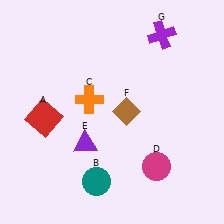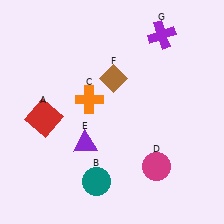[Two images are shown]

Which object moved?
The brown diamond (F) moved up.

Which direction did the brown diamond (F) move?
The brown diamond (F) moved up.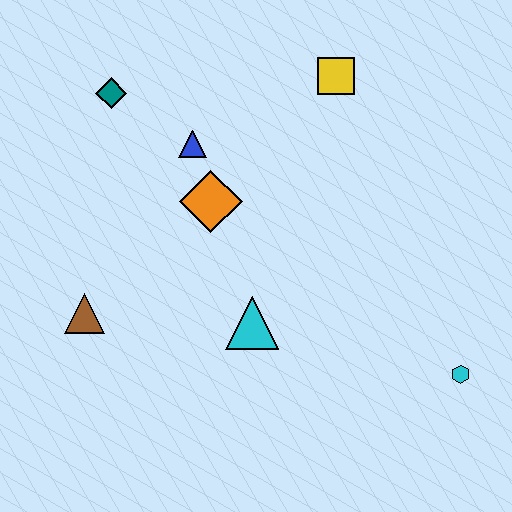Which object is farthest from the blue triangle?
The cyan hexagon is farthest from the blue triangle.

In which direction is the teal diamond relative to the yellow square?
The teal diamond is to the left of the yellow square.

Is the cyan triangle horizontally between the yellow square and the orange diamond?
Yes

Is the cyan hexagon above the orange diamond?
No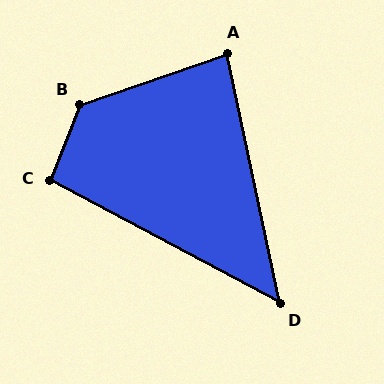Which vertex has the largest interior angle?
B, at approximately 130 degrees.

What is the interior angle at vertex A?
Approximately 83 degrees (acute).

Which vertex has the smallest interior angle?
D, at approximately 50 degrees.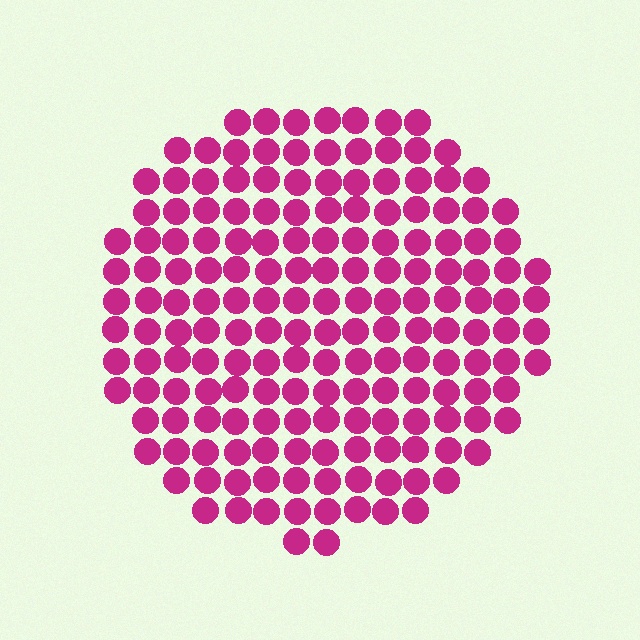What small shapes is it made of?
It is made of small circles.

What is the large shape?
The large shape is a circle.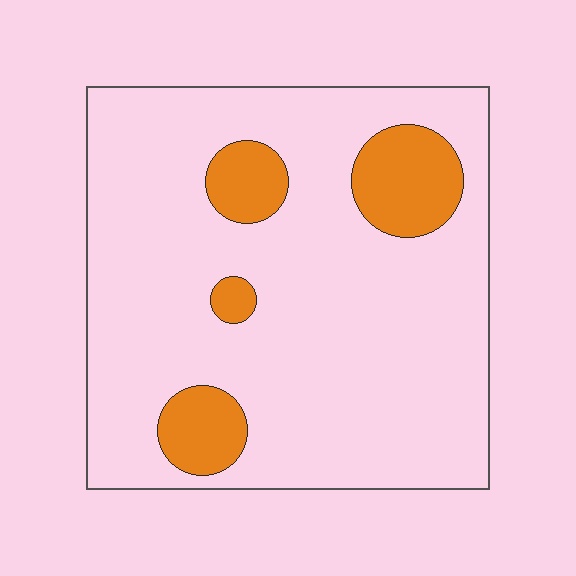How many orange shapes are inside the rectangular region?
4.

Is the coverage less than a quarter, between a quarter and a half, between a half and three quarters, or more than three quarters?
Less than a quarter.